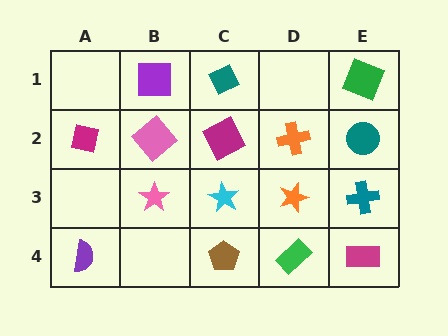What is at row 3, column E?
A teal cross.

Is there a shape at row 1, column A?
No, that cell is empty.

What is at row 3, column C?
A cyan star.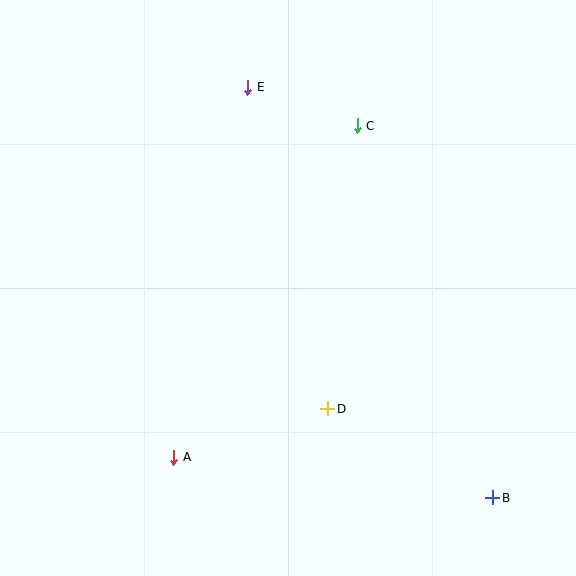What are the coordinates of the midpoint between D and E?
The midpoint between D and E is at (288, 248).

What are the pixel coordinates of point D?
Point D is at (328, 409).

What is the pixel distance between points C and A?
The distance between C and A is 379 pixels.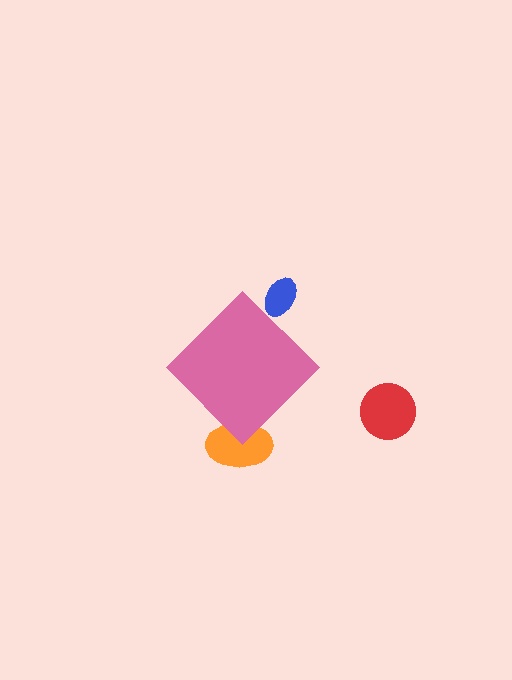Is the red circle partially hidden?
No, the red circle is fully visible.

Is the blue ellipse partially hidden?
Yes, the blue ellipse is partially hidden behind the pink diamond.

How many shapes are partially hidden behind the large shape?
2 shapes are partially hidden.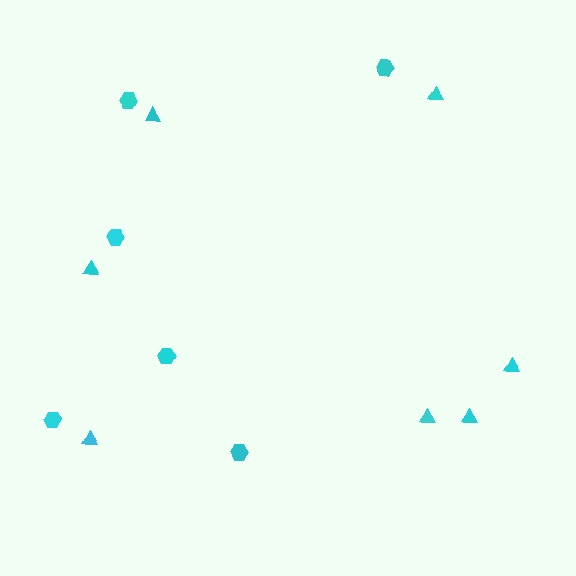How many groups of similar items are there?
There are 2 groups: one group of hexagons (6) and one group of triangles (7).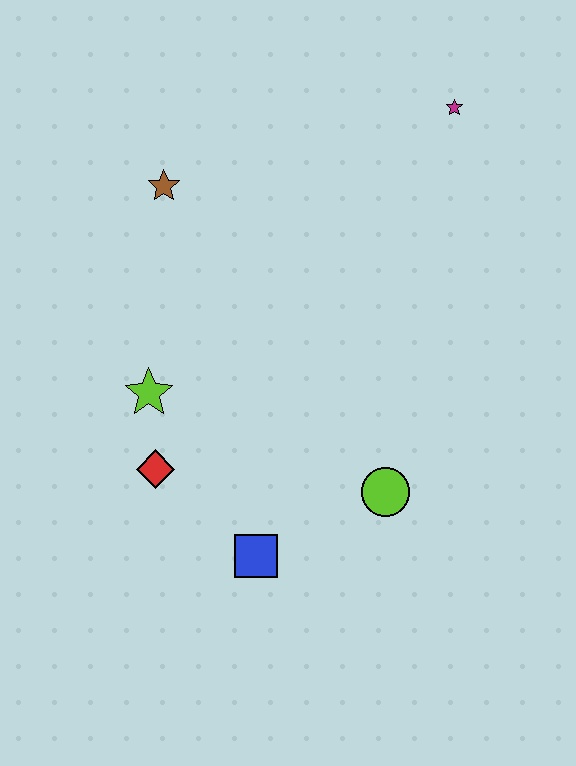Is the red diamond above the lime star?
No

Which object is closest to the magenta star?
The brown star is closest to the magenta star.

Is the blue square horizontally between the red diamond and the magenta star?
Yes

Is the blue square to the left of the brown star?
No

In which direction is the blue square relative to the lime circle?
The blue square is to the left of the lime circle.